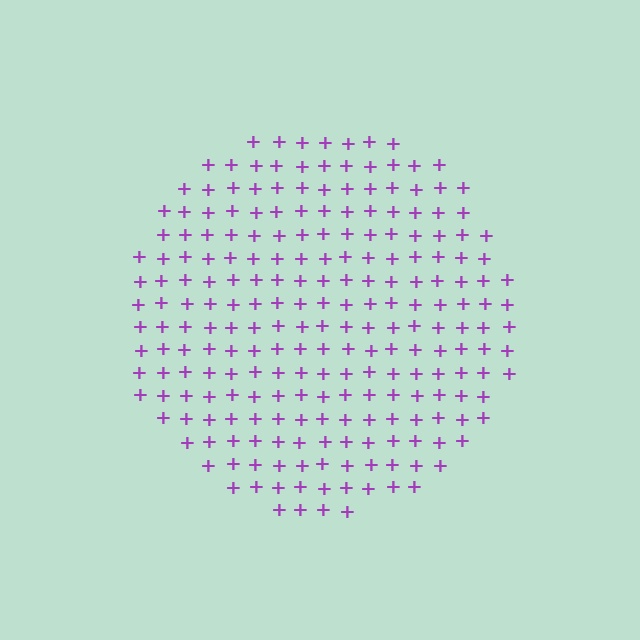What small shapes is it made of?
It is made of small plus signs.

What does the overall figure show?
The overall figure shows a circle.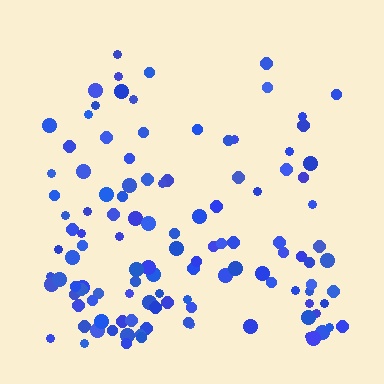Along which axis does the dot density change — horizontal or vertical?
Vertical.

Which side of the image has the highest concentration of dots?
The bottom.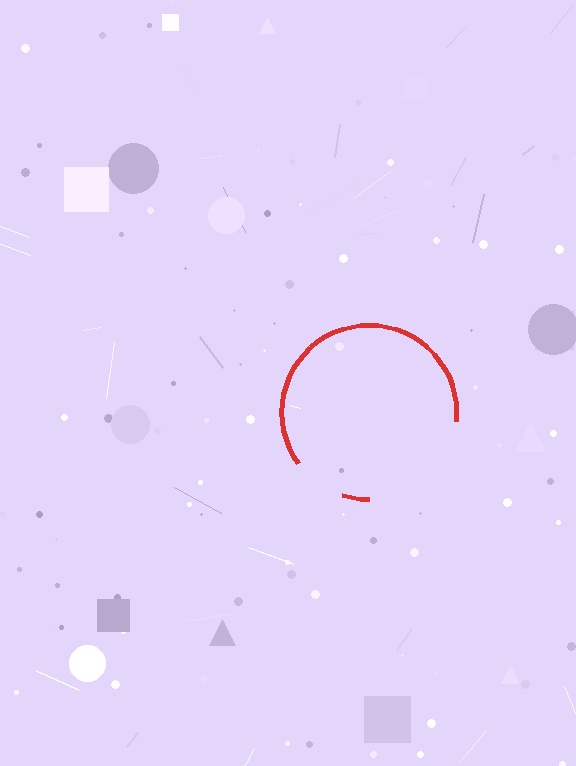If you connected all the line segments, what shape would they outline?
They would outline a circle.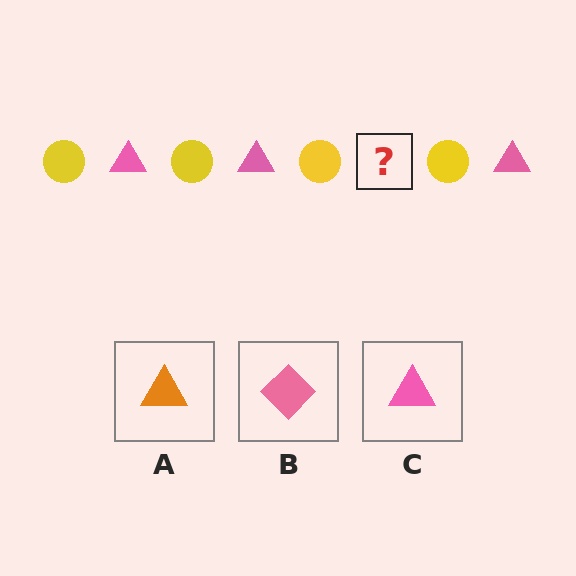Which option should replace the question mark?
Option C.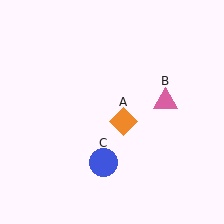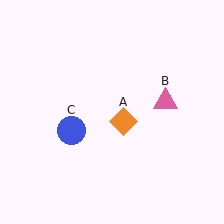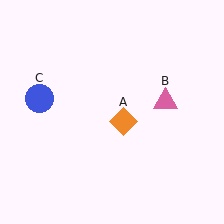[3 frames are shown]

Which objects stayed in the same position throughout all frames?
Orange diamond (object A) and pink triangle (object B) remained stationary.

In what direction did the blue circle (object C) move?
The blue circle (object C) moved up and to the left.